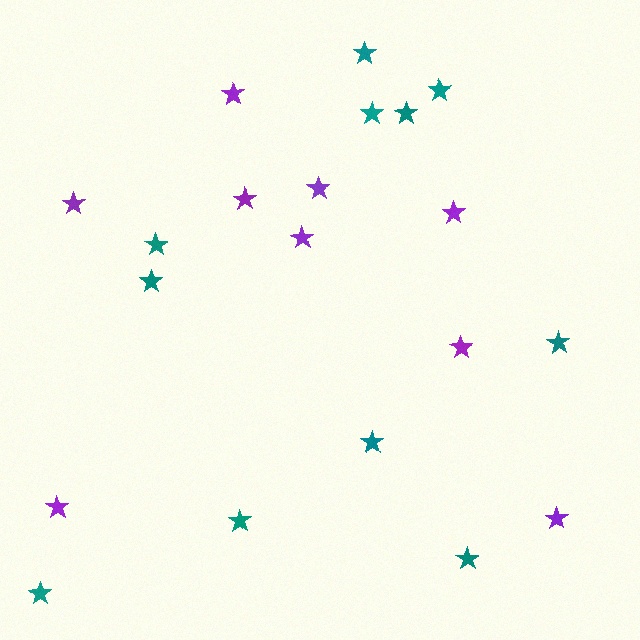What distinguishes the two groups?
There are 2 groups: one group of purple stars (9) and one group of teal stars (11).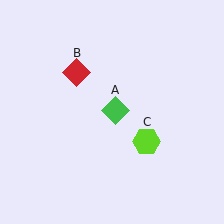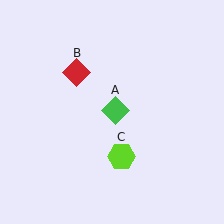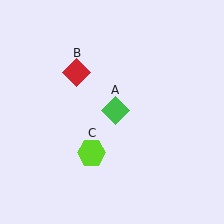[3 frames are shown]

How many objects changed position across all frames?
1 object changed position: lime hexagon (object C).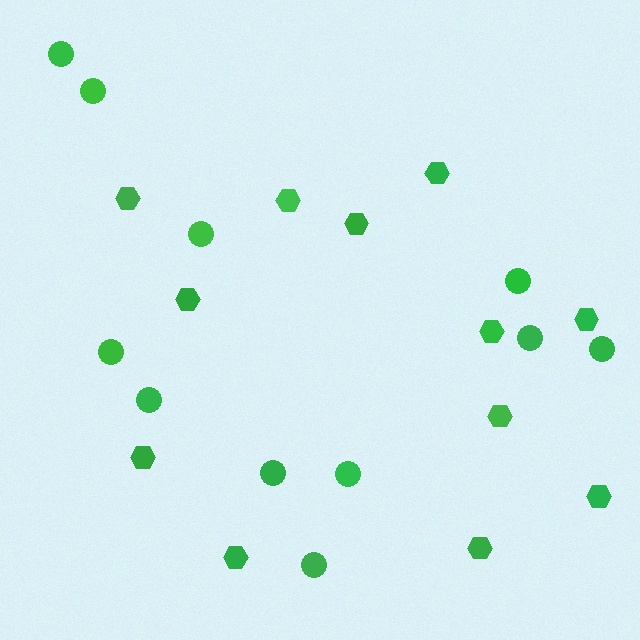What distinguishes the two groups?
There are 2 groups: one group of circles (11) and one group of hexagons (12).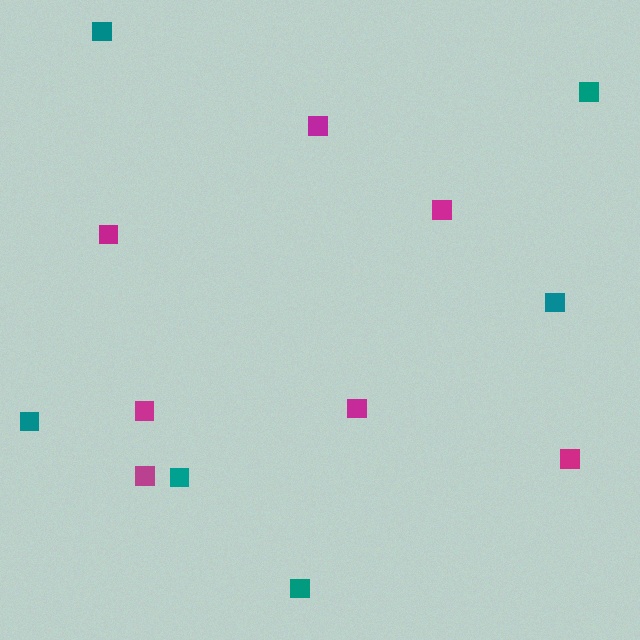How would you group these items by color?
There are 2 groups: one group of magenta squares (7) and one group of teal squares (6).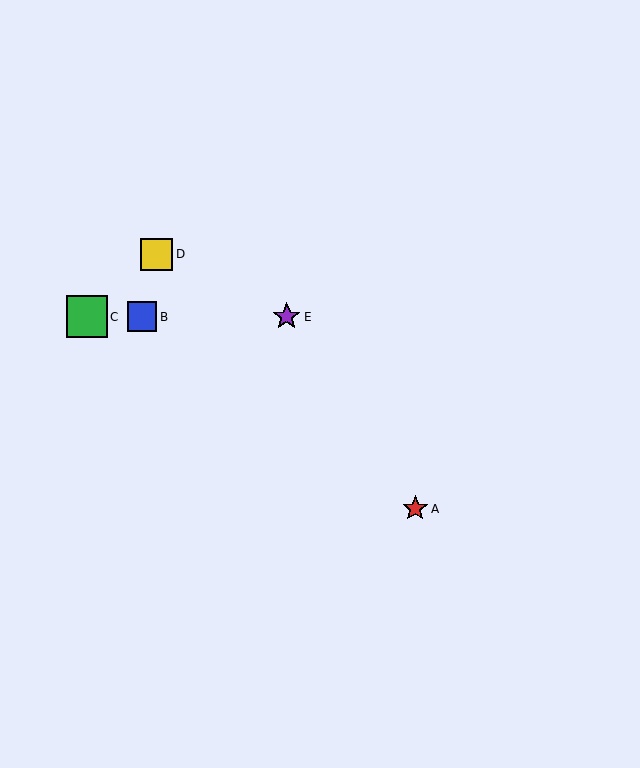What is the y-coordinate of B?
Object B is at y≈317.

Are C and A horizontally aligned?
No, C is at y≈317 and A is at y≈509.